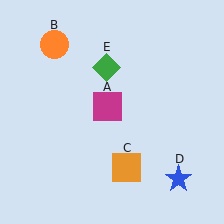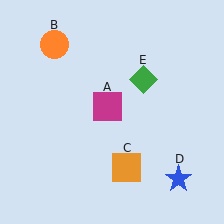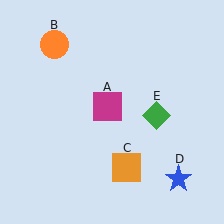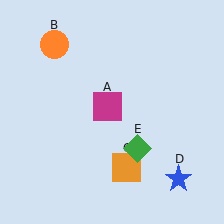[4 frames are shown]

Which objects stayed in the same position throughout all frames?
Magenta square (object A) and orange circle (object B) and orange square (object C) and blue star (object D) remained stationary.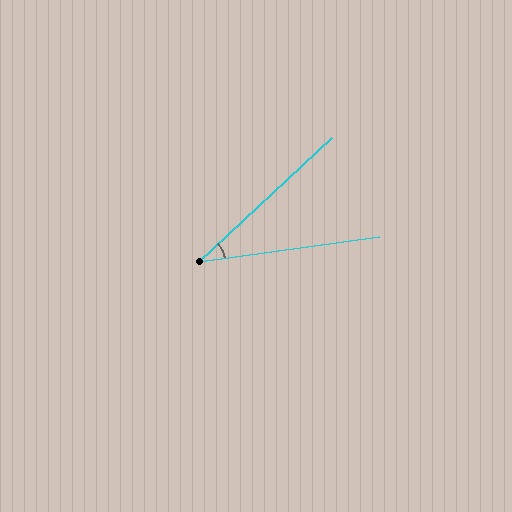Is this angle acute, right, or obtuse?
It is acute.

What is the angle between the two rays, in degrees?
Approximately 35 degrees.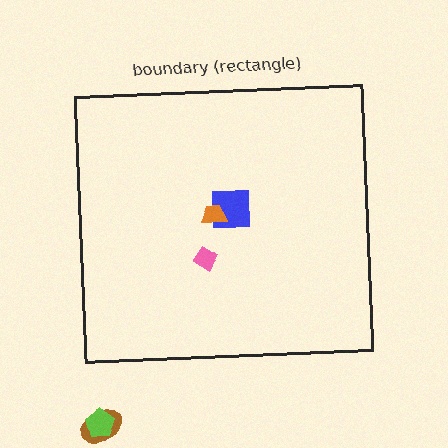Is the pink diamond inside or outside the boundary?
Inside.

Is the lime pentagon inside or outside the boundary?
Outside.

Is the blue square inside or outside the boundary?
Inside.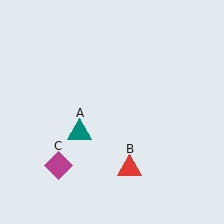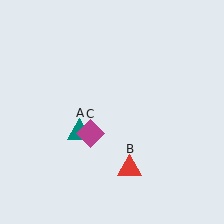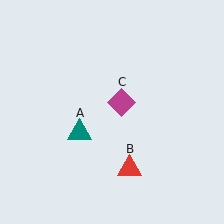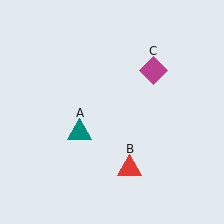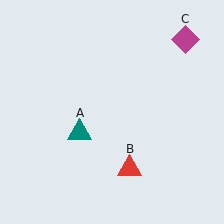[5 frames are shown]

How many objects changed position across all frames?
1 object changed position: magenta diamond (object C).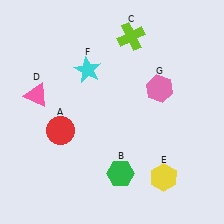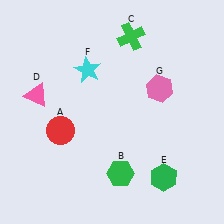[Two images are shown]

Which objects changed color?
C changed from lime to green. E changed from yellow to green.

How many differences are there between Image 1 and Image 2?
There are 2 differences between the two images.